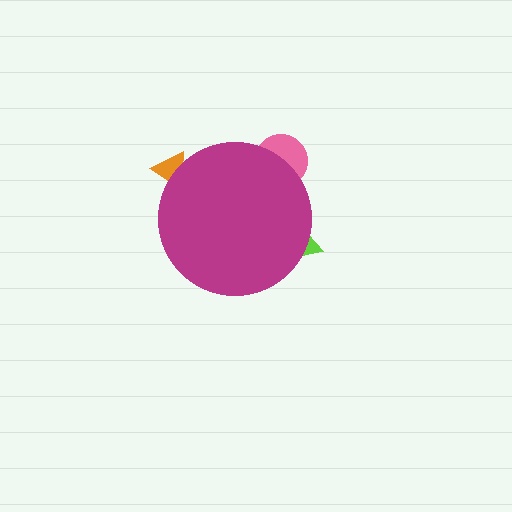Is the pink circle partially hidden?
Yes, the pink circle is partially hidden behind the magenta circle.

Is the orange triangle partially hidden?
Yes, the orange triangle is partially hidden behind the magenta circle.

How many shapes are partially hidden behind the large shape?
3 shapes are partially hidden.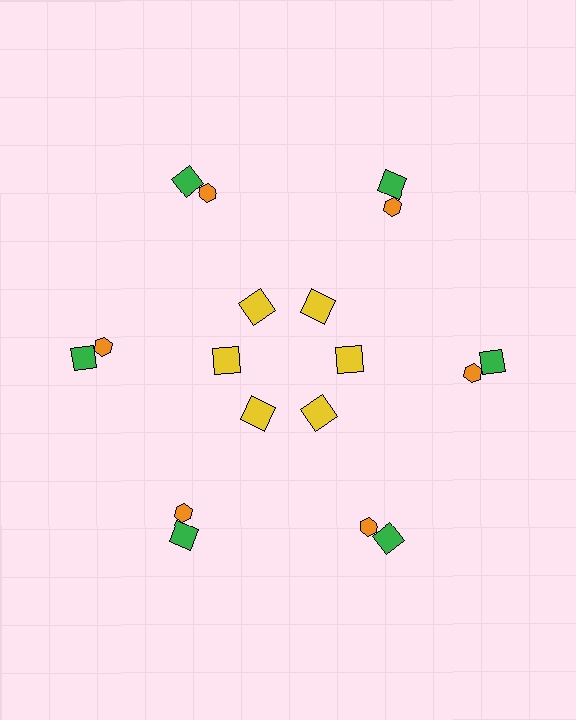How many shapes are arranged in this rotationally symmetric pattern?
There are 18 shapes, arranged in 6 groups of 3.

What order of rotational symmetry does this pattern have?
This pattern has 6-fold rotational symmetry.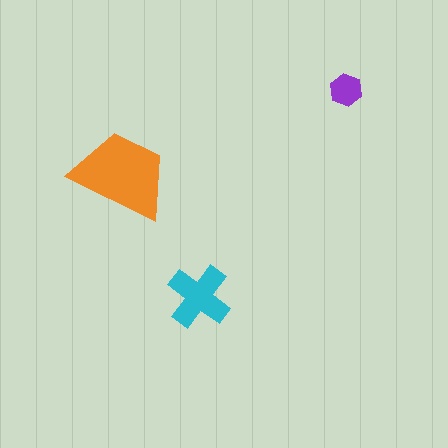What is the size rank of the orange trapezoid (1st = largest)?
1st.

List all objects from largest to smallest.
The orange trapezoid, the cyan cross, the purple hexagon.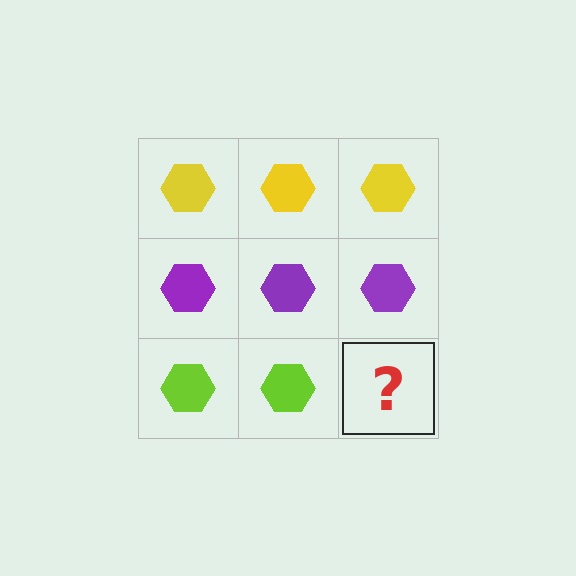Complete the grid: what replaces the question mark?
The question mark should be replaced with a lime hexagon.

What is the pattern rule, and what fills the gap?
The rule is that each row has a consistent color. The gap should be filled with a lime hexagon.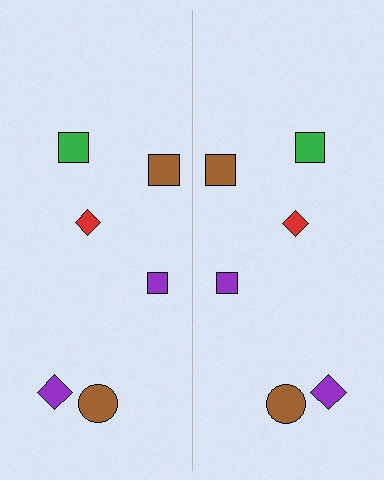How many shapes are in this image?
There are 12 shapes in this image.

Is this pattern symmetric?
Yes, this pattern has bilateral (reflection) symmetry.